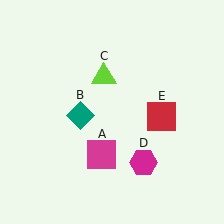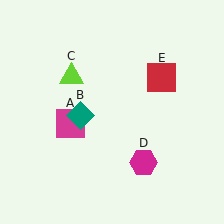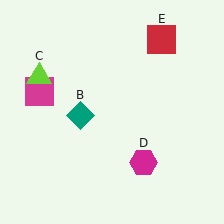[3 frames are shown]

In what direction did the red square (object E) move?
The red square (object E) moved up.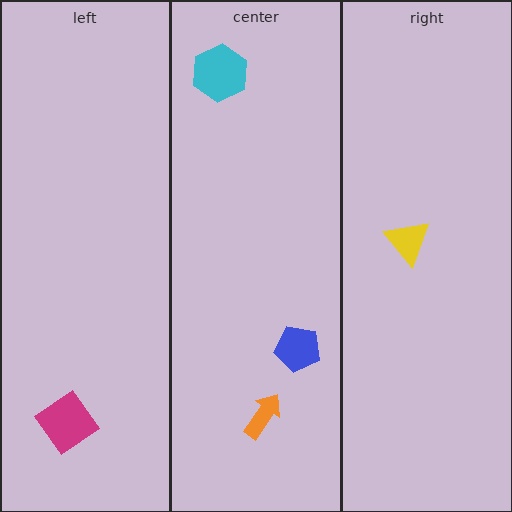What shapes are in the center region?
The cyan hexagon, the orange arrow, the blue pentagon.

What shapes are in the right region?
The yellow triangle.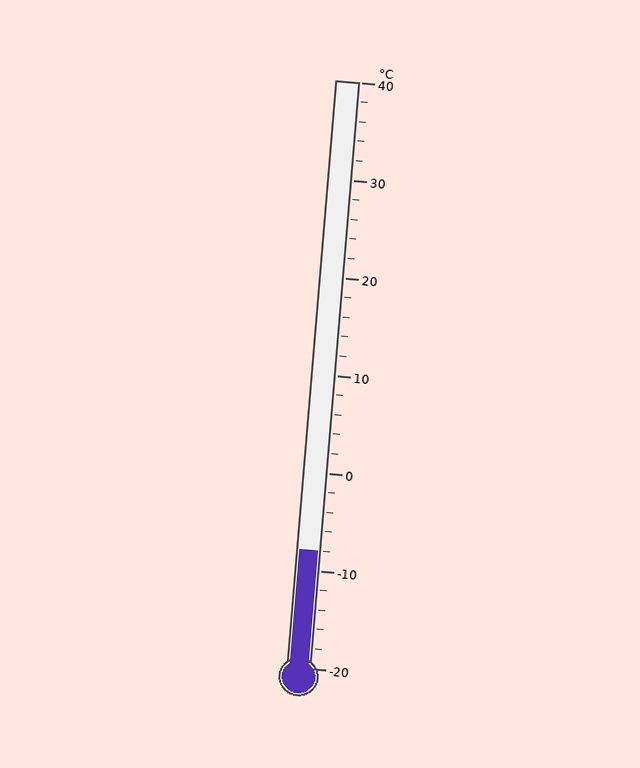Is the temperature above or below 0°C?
The temperature is below 0°C.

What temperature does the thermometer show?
The thermometer shows approximately -8°C.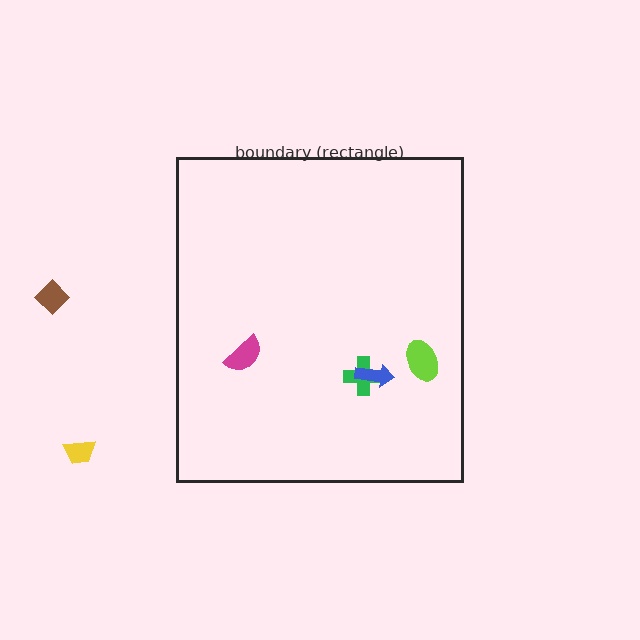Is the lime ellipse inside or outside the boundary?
Inside.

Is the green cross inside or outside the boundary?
Inside.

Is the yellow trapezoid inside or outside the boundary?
Outside.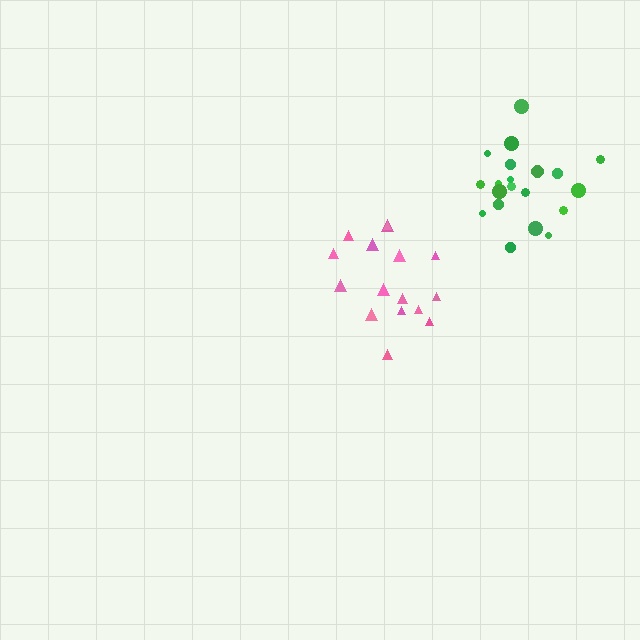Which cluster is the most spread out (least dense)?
Green.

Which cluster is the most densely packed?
Pink.